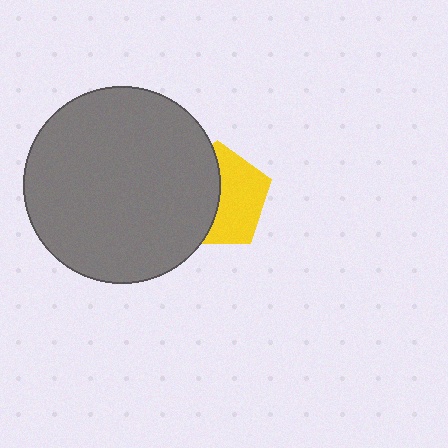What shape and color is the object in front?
The object in front is a gray circle.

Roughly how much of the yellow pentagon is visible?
About half of it is visible (roughly 51%).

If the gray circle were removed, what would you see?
You would see the complete yellow pentagon.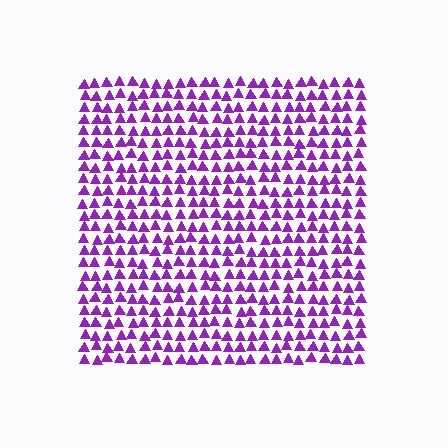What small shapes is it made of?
It is made of small triangles.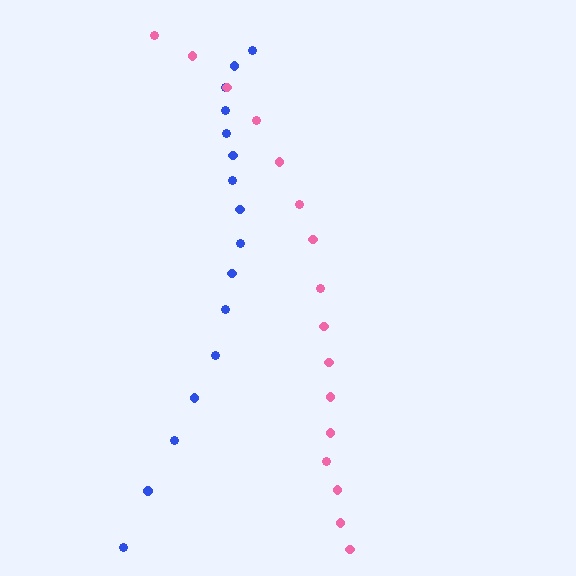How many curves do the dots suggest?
There are 2 distinct paths.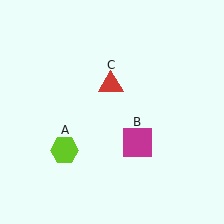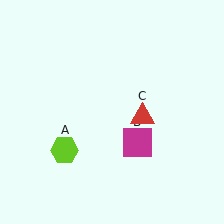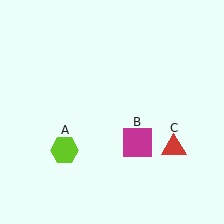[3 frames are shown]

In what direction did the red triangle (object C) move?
The red triangle (object C) moved down and to the right.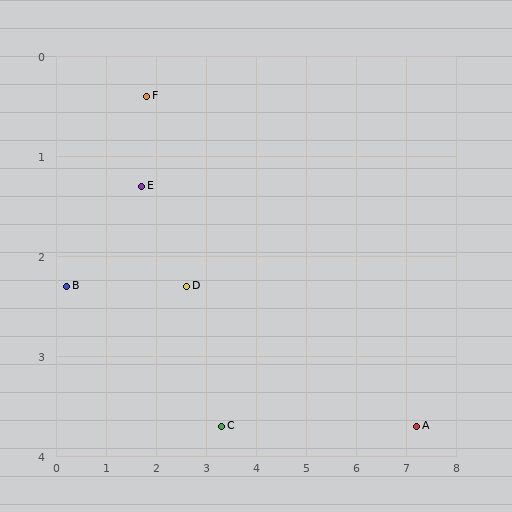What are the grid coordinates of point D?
Point D is at approximately (2.6, 2.3).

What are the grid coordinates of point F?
Point F is at approximately (1.8, 0.4).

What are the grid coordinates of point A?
Point A is at approximately (7.2, 3.7).